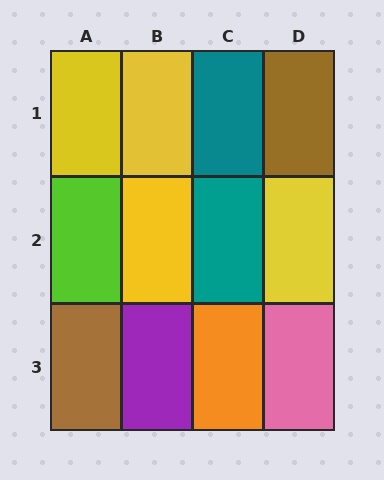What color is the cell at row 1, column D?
Brown.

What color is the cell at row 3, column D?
Pink.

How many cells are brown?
2 cells are brown.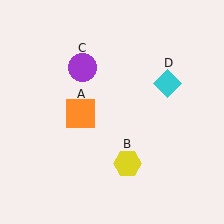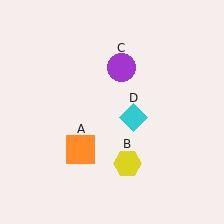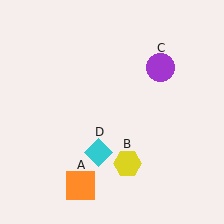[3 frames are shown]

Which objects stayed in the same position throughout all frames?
Yellow hexagon (object B) remained stationary.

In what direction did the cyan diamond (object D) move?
The cyan diamond (object D) moved down and to the left.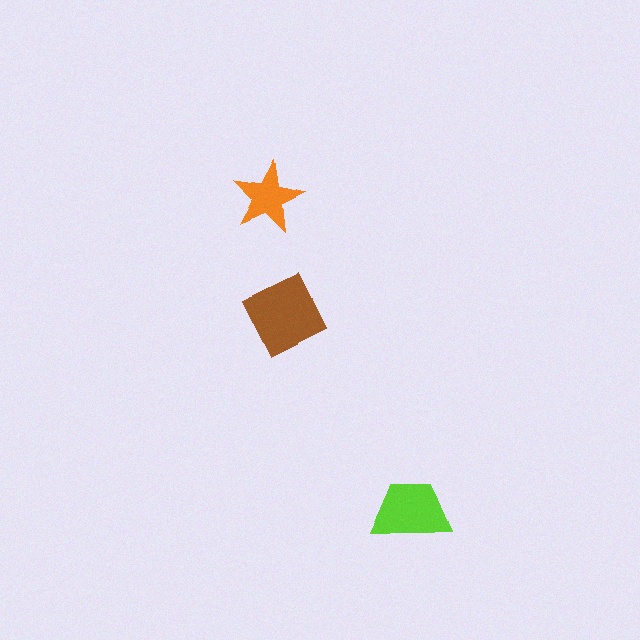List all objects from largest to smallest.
The brown diamond, the lime trapezoid, the orange star.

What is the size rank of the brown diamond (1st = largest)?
1st.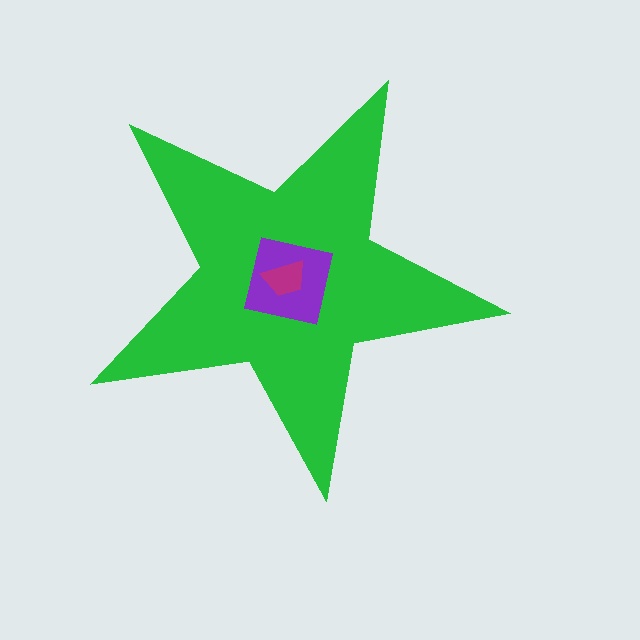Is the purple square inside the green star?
Yes.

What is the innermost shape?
The magenta trapezoid.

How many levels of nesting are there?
3.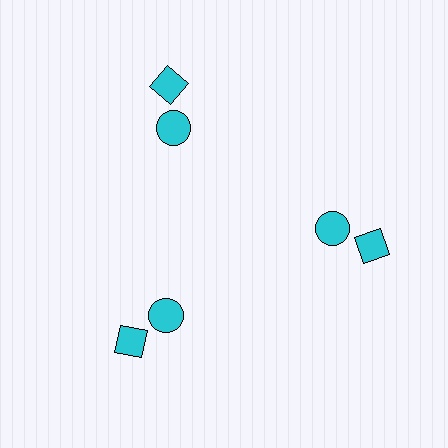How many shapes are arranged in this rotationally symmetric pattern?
There are 6 shapes, arranged in 3 groups of 2.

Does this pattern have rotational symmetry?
Yes, this pattern has 3-fold rotational symmetry. It looks the same after rotating 120 degrees around the center.